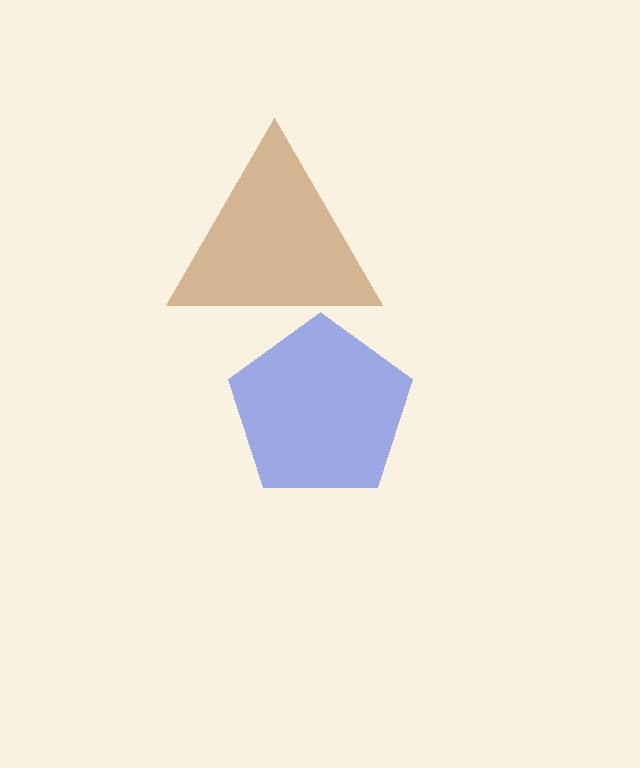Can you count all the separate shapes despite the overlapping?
Yes, there are 2 separate shapes.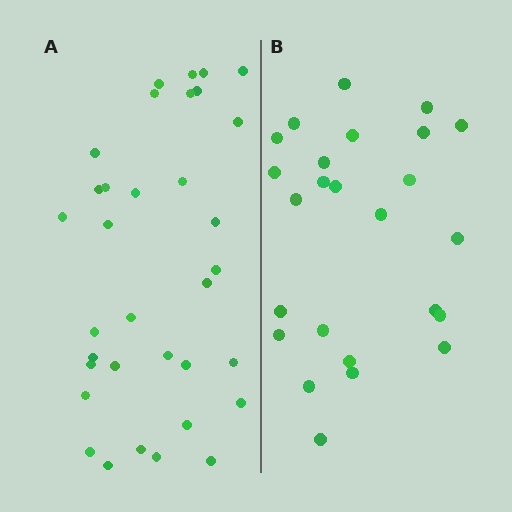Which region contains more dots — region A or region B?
Region A (the left region) has more dots.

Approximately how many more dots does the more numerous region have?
Region A has roughly 8 or so more dots than region B.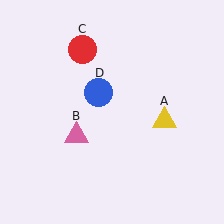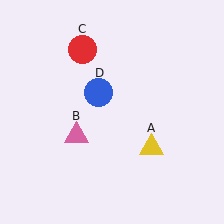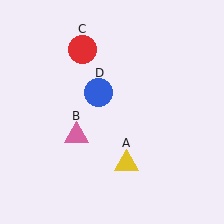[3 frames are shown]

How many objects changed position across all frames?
1 object changed position: yellow triangle (object A).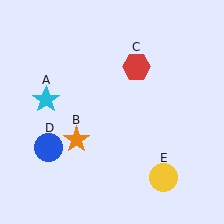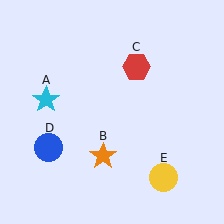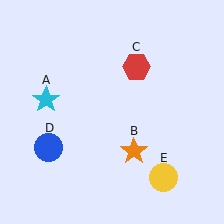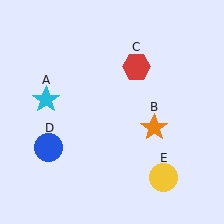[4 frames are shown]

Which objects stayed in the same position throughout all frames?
Cyan star (object A) and red hexagon (object C) and blue circle (object D) and yellow circle (object E) remained stationary.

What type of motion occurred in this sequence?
The orange star (object B) rotated counterclockwise around the center of the scene.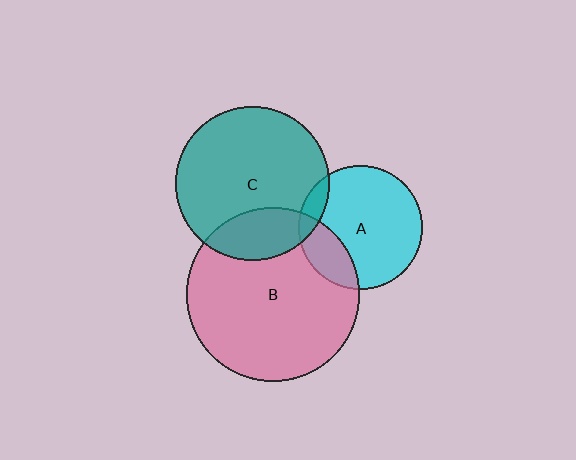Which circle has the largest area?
Circle B (pink).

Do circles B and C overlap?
Yes.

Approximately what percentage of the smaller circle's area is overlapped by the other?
Approximately 20%.